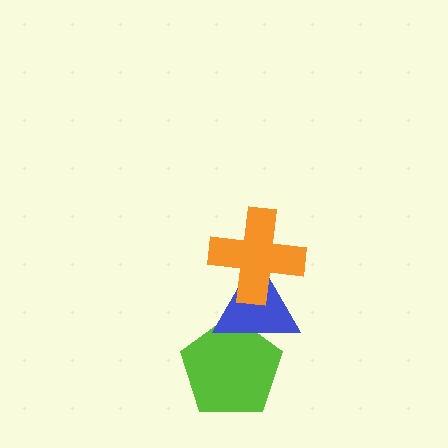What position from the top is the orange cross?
The orange cross is 1st from the top.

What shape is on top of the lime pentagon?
The blue triangle is on top of the lime pentagon.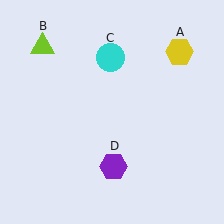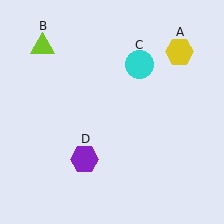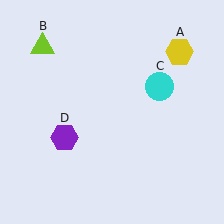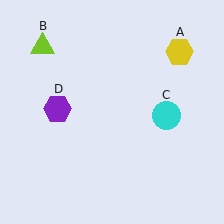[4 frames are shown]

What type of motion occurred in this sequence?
The cyan circle (object C), purple hexagon (object D) rotated clockwise around the center of the scene.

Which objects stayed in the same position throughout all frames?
Yellow hexagon (object A) and lime triangle (object B) remained stationary.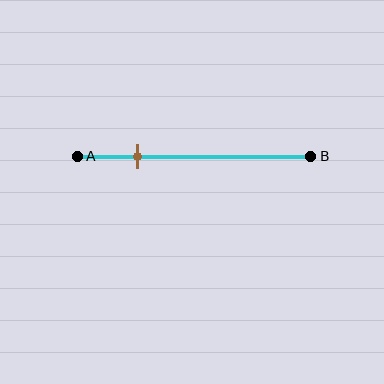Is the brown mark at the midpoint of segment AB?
No, the mark is at about 25% from A, not at the 50% midpoint.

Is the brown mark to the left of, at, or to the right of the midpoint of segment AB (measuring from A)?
The brown mark is to the left of the midpoint of segment AB.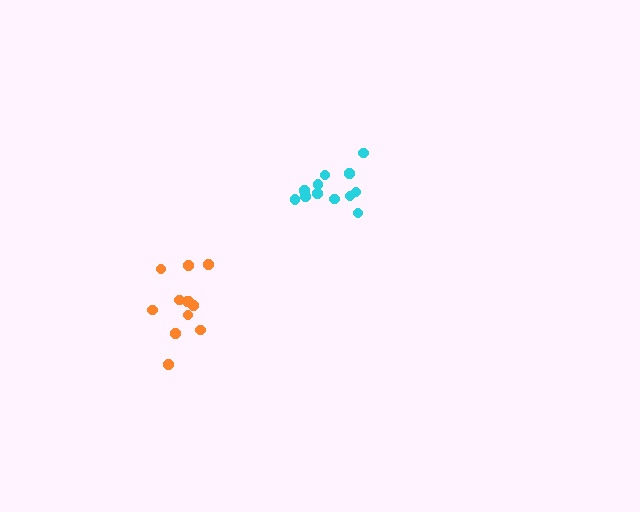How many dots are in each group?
Group 1: 12 dots, Group 2: 12 dots (24 total).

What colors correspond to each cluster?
The clusters are colored: cyan, orange.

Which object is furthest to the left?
The orange cluster is leftmost.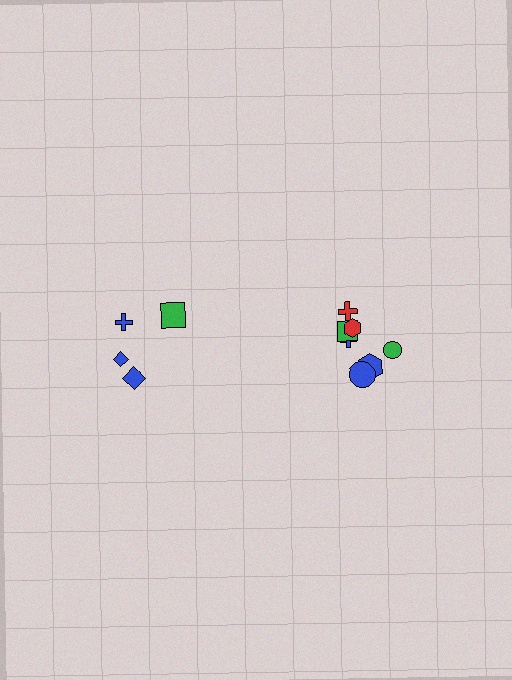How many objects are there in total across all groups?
There are 11 objects.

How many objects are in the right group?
There are 7 objects.